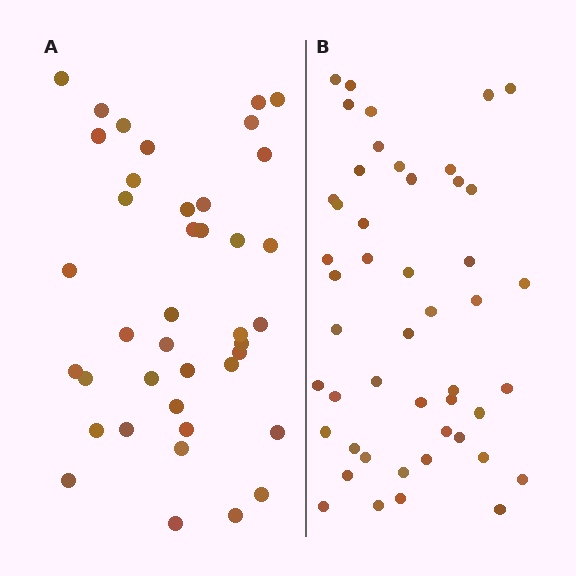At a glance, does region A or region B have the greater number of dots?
Region B (the right region) has more dots.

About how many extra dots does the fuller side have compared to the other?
Region B has roughly 8 or so more dots than region A.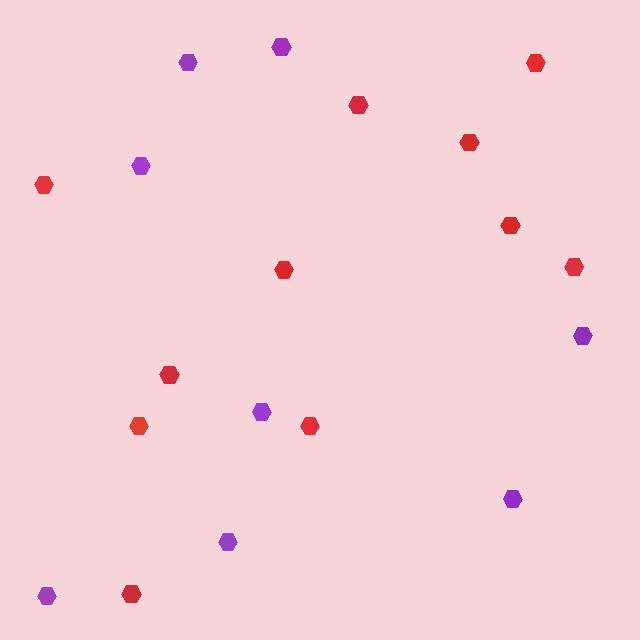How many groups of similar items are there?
There are 2 groups: one group of red hexagons (11) and one group of purple hexagons (8).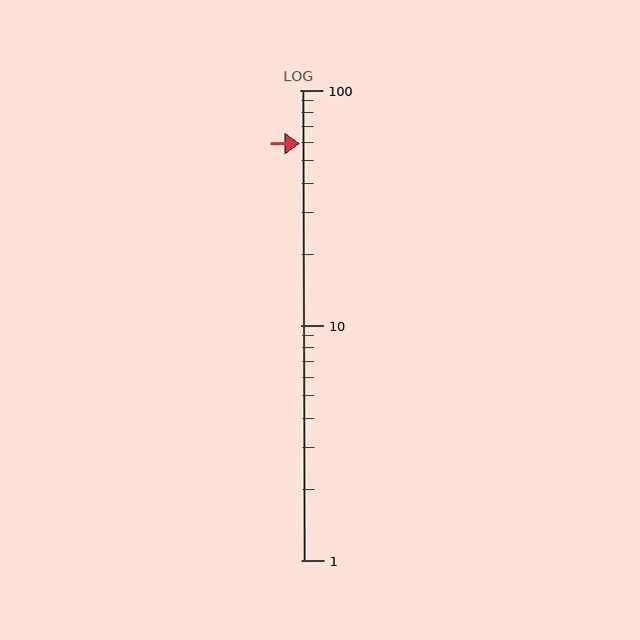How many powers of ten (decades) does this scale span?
The scale spans 2 decades, from 1 to 100.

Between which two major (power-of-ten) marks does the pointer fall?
The pointer is between 10 and 100.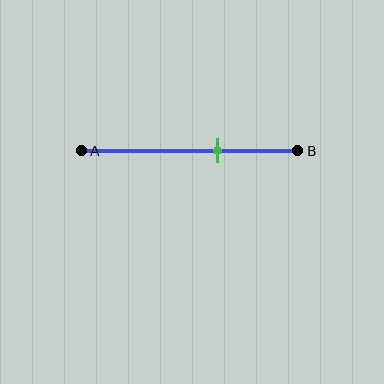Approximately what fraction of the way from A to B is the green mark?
The green mark is approximately 65% of the way from A to B.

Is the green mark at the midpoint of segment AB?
No, the mark is at about 65% from A, not at the 50% midpoint.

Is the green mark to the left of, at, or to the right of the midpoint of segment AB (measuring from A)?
The green mark is to the right of the midpoint of segment AB.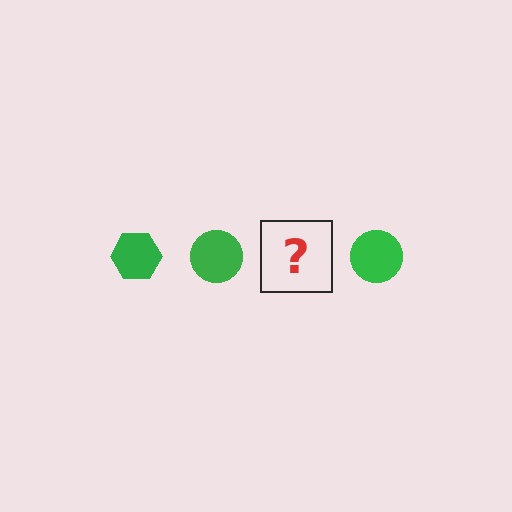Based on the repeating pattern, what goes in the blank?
The blank should be a green hexagon.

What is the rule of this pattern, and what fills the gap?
The rule is that the pattern cycles through hexagon, circle shapes in green. The gap should be filled with a green hexagon.